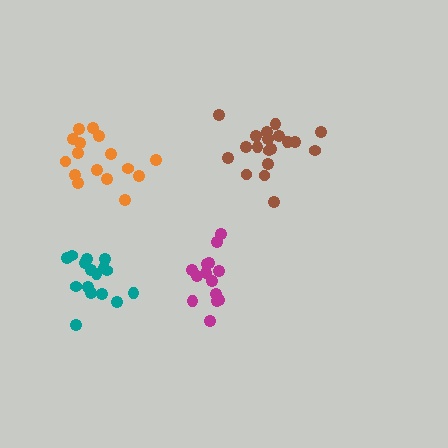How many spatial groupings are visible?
There are 4 spatial groupings.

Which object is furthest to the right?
The brown cluster is rightmost.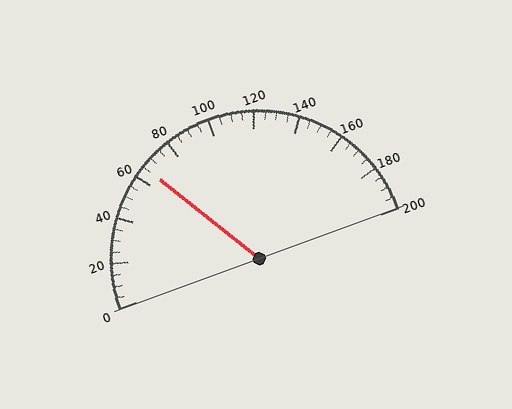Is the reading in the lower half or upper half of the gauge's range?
The reading is in the lower half of the range (0 to 200).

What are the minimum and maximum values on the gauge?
The gauge ranges from 0 to 200.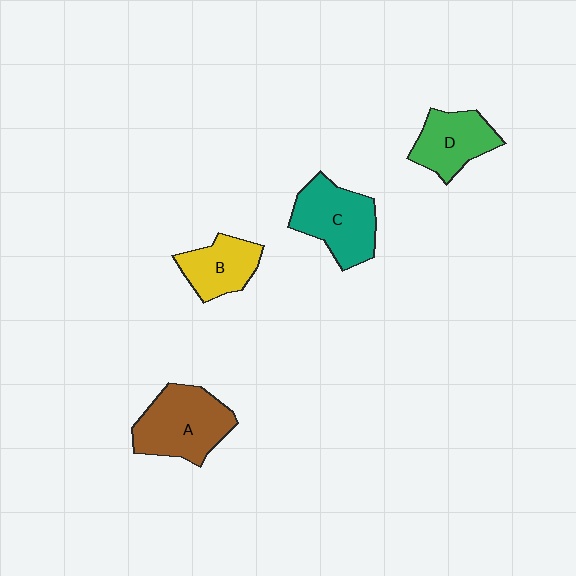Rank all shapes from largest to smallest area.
From largest to smallest: A (brown), C (teal), D (green), B (yellow).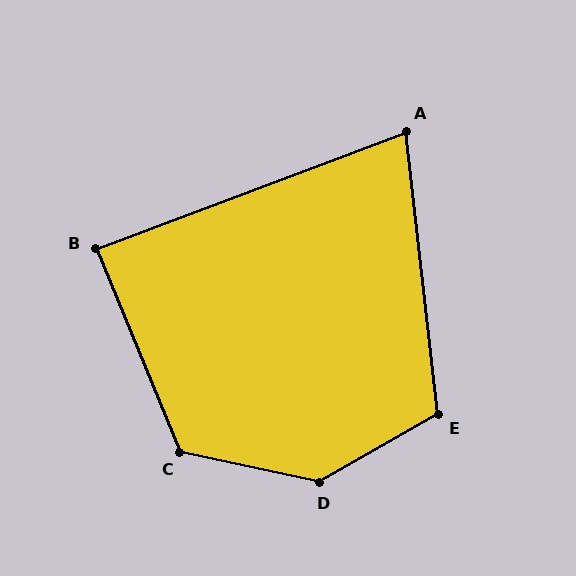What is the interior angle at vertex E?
Approximately 113 degrees (obtuse).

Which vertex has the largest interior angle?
D, at approximately 138 degrees.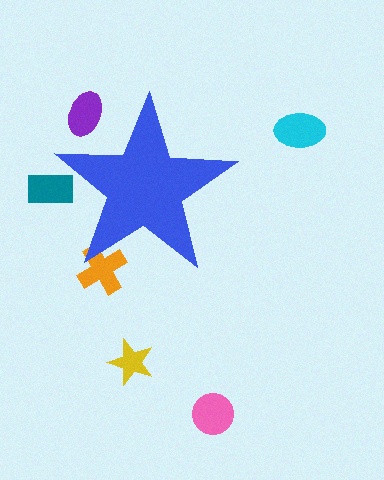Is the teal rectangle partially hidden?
Yes, the teal rectangle is partially hidden behind the blue star.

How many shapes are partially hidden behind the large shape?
3 shapes are partially hidden.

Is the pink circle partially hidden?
No, the pink circle is fully visible.